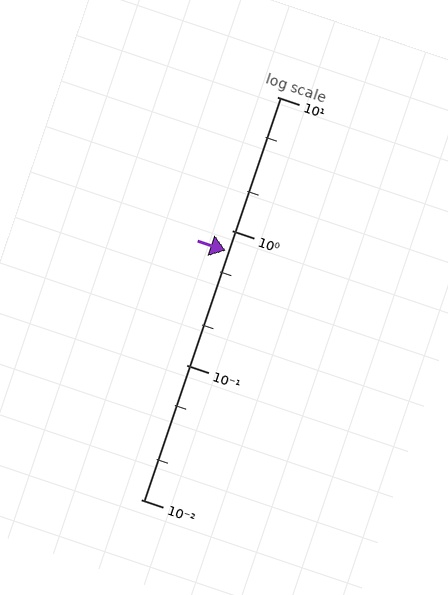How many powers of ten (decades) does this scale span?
The scale spans 3 decades, from 0.01 to 10.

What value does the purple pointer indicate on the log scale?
The pointer indicates approximately 0.71.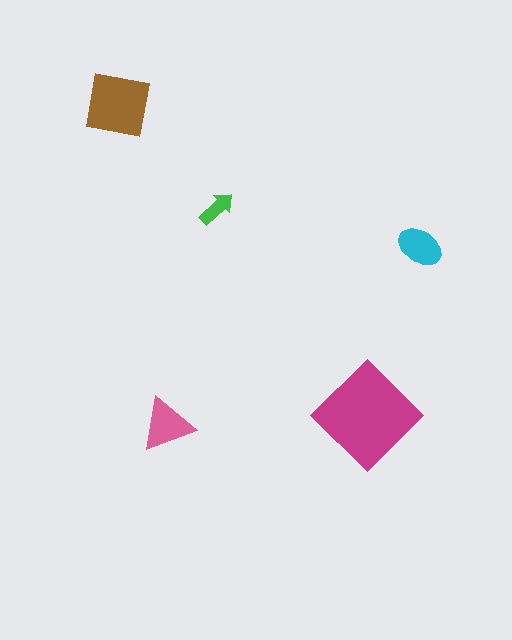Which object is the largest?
The magenta diamond.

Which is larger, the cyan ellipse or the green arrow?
The cyan ellipse.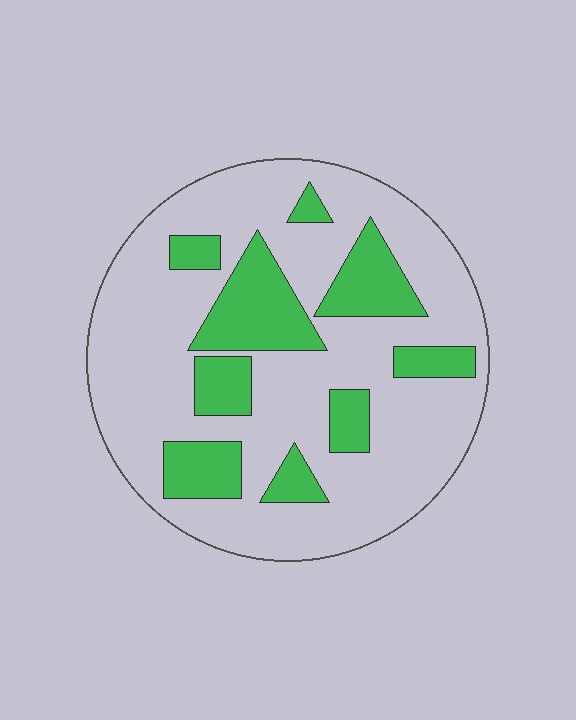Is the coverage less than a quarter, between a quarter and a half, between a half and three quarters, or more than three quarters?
Between a quarter and a half.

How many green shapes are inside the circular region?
9.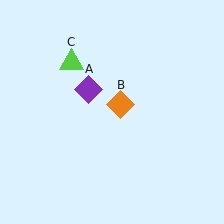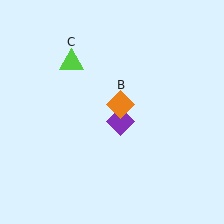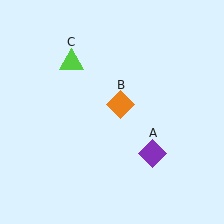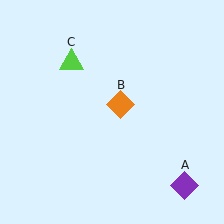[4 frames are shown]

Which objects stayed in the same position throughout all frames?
Orange diamond (object B) and lime triangle (object C) remained stationary.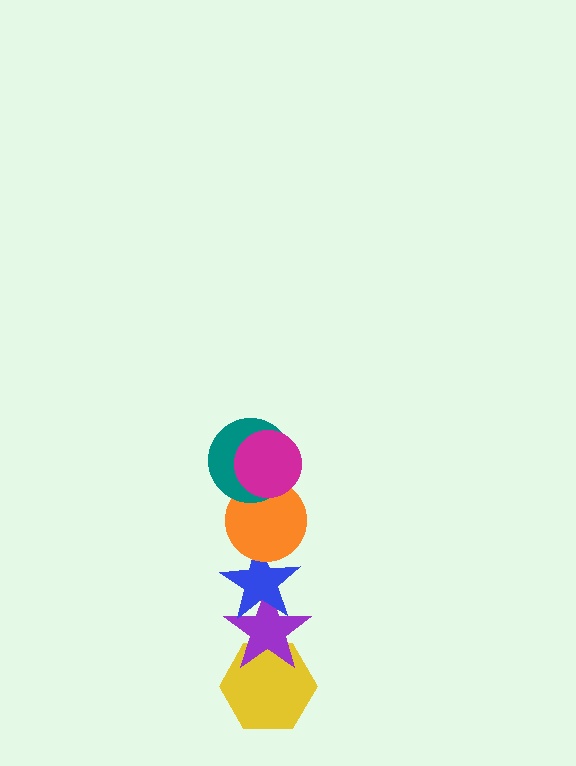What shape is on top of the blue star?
The orange circle is on top of the blue star.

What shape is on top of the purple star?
The blue star is on top of the purple star.